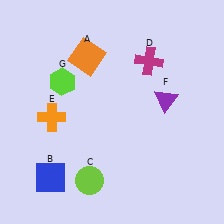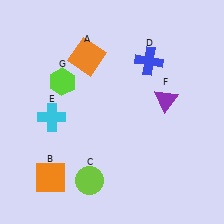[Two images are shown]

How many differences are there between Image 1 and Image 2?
There are 3 differences between the two images.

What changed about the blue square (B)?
In Image 1, B is blue. In Image 2, it changed to orange.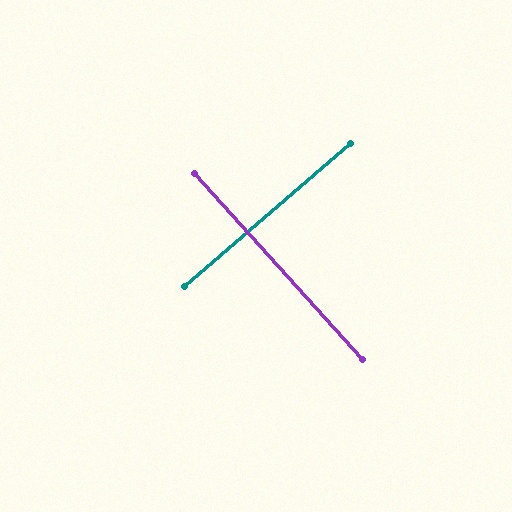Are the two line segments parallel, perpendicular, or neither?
Perpendicular — they meet at approximately 89°.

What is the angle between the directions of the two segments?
Approximately 89 degrees.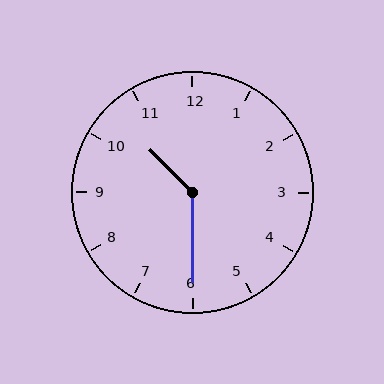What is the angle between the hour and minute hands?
Approximately 135 degrees.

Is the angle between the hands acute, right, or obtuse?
It is obtuse.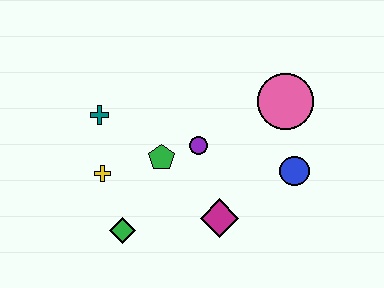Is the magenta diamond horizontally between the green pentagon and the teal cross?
No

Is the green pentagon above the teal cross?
No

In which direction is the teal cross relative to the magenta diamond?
The teal cross is to the left of the magenta diamond.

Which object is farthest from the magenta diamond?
The teal cross is farthest from the magenta diamond.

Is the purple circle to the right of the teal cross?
Yes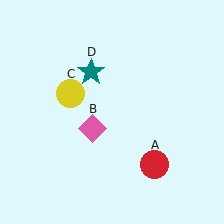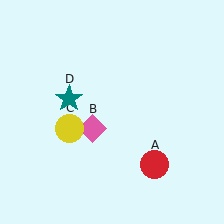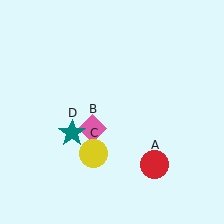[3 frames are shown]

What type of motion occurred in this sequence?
The yellow circle (object C), teal star (object D) rotated counterclockwise around the center of the scene.